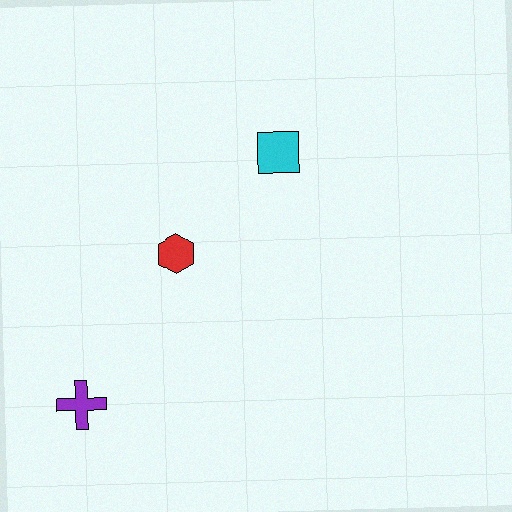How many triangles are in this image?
There are no triangles.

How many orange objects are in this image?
There are no orange objects.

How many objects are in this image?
There are 3 objects.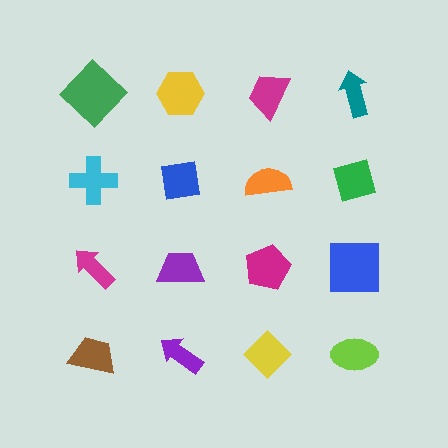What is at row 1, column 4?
A teal arrow.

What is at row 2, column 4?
A green square.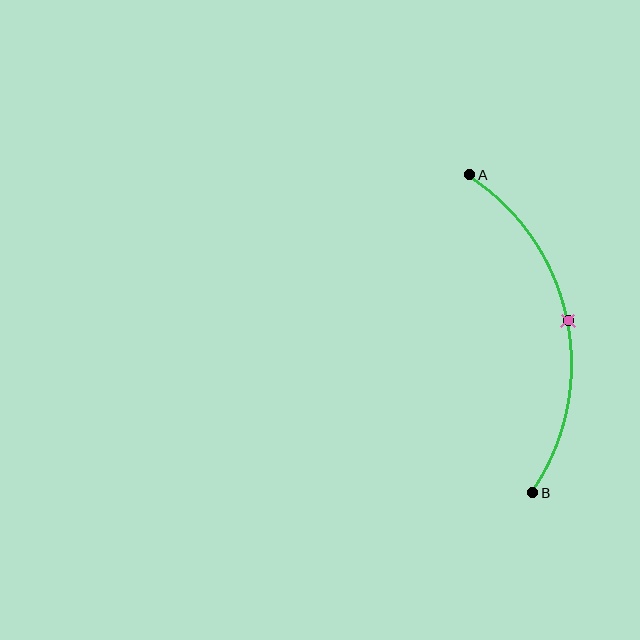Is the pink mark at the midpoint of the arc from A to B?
Yes. The pink mark lies on the arc at equal arc-length from both A and B — it is the arc midpoint.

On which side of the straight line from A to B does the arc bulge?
The arc bulges to the right of the straight line connecting A and B.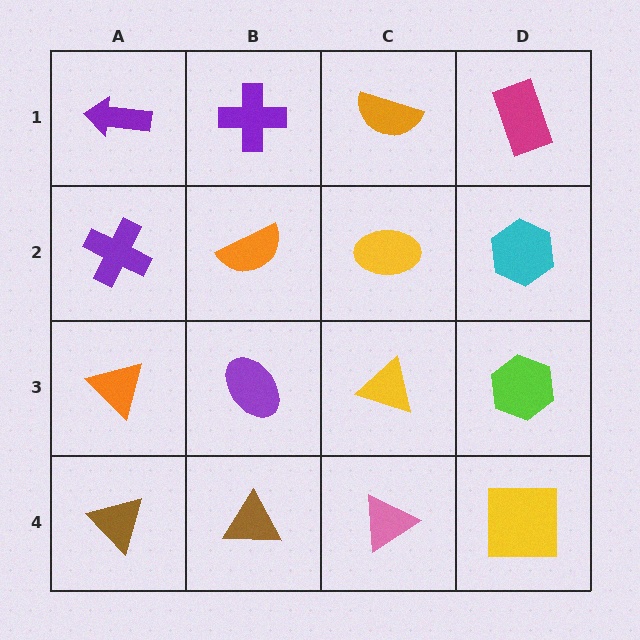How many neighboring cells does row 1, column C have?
3.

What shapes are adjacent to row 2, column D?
A magenta rectangle (row 1, column D), a lime hexagon (row 3, column D), a yellow ellipse (row 2, column C).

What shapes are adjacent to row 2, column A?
A purple arrow (row 1, column A), an orange triangle (row 3, column A), an orange semicircle (row 2, column B).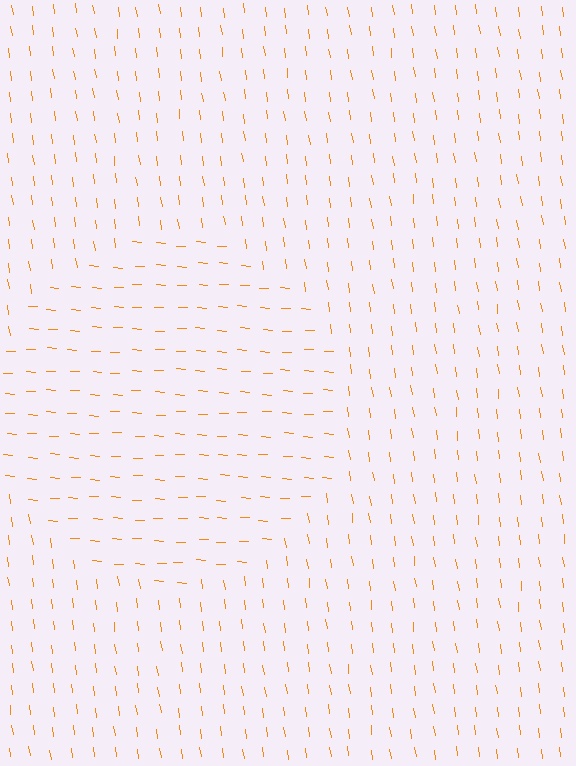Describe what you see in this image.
The image is filled with small orange line segments. A circle region in the image has lines oriented differently from the surrounding lines, creating a visible texture boundary.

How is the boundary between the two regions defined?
The boundary is defined purely by a change in line orientation (approximately 79 degrees difference). All lines are the same color and thickness.